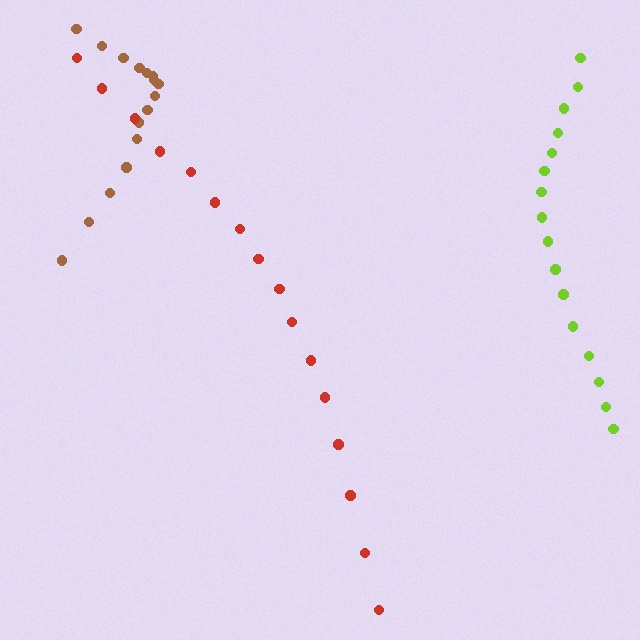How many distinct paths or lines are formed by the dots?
There are 3 distinct paths.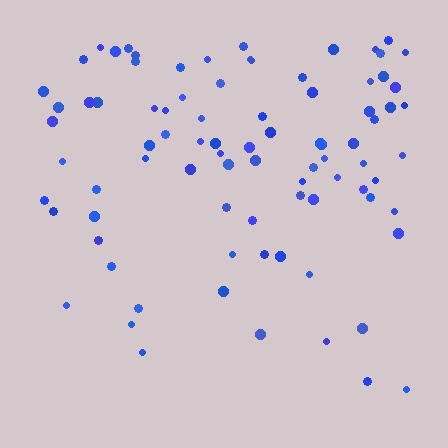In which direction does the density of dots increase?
From bottom to top, with the top side densest.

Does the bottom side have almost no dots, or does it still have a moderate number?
Still a moderate number, just noticeably fewer than the top.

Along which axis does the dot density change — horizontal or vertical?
Vertical.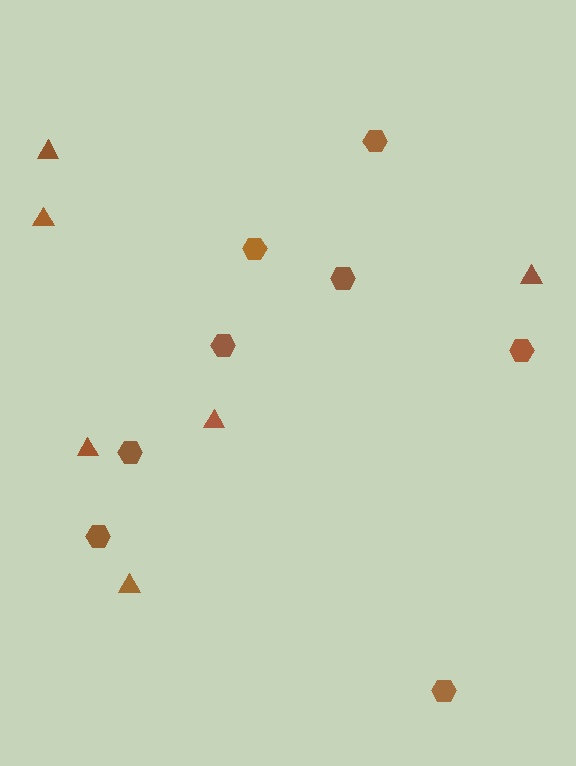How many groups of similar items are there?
There are 2 groups: one group of triangles (6) and one group of hexagons (8).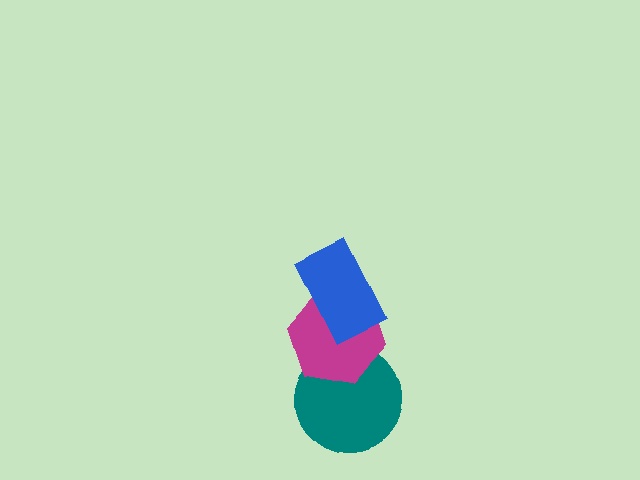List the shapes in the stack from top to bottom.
From top to bottom: the blue rectangle, the magenta hexagon, the teal circle.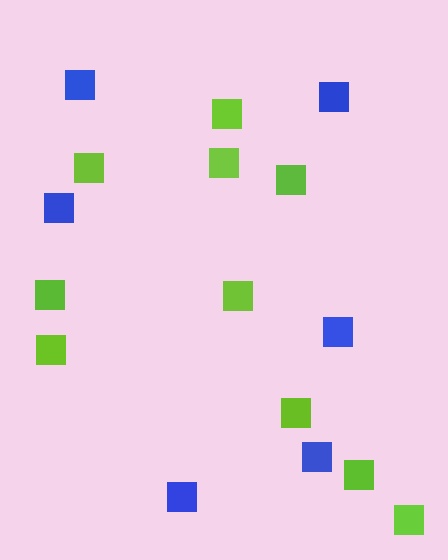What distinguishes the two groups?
There are 2 groups: one group of lime squares (10) and one group of blue squares (6).